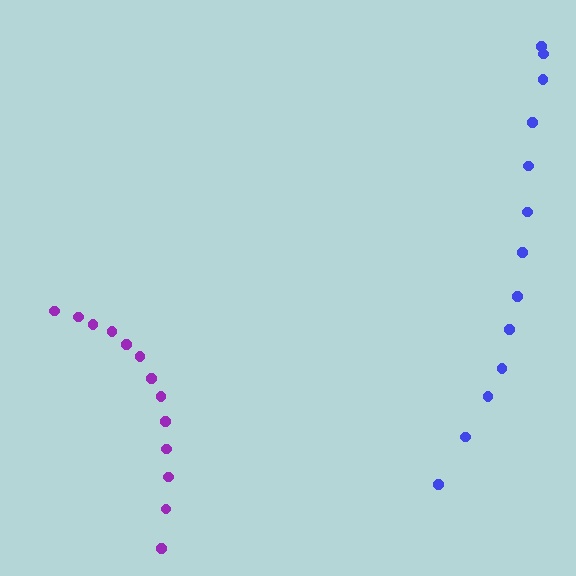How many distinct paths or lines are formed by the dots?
There are 2 distinct paths.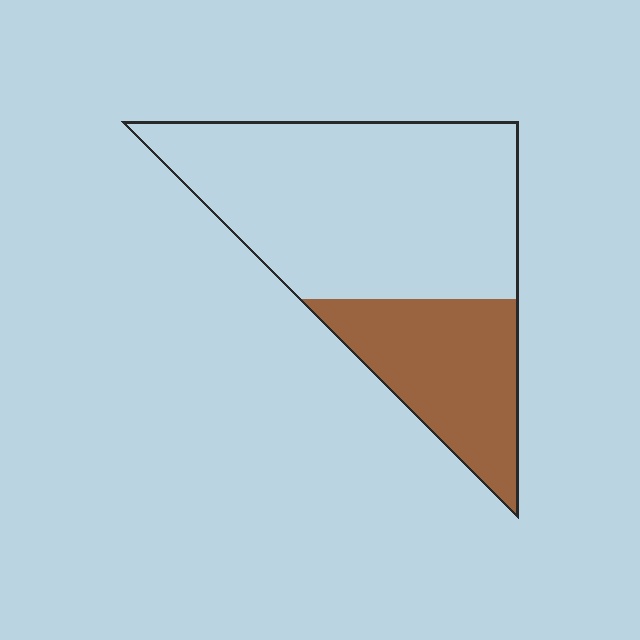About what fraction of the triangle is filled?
About one third (1/3).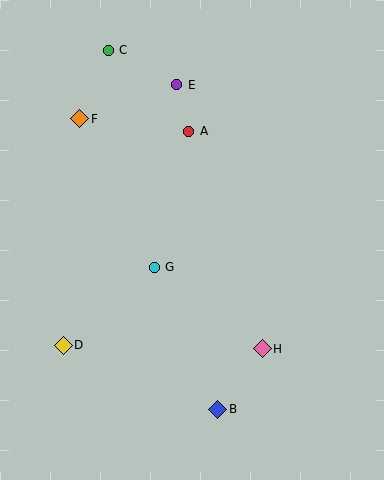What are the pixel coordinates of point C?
Point C is at (108, 51).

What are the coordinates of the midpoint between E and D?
The midpoint between E and D is at (120, 215).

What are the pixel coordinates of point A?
Point A is at (189, 131).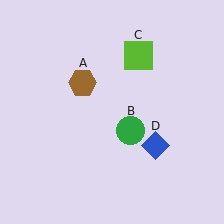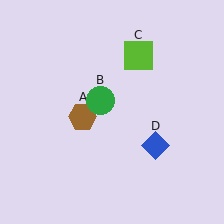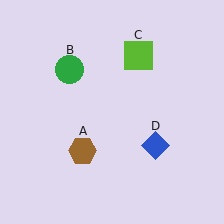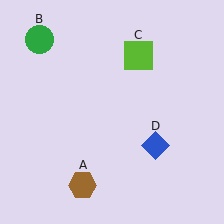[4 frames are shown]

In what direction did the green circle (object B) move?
The green circle (object B) moved up and to the left.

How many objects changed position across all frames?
2 objects changed position: brown hexagon (object A), green circle (object B).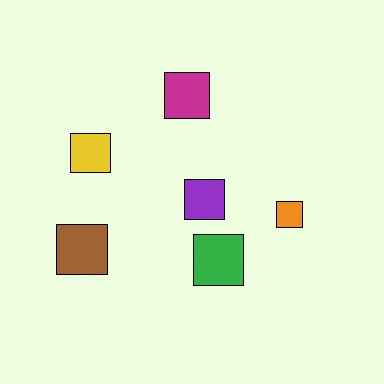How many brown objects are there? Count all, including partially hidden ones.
There is 1 brown object.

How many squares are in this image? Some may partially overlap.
There are 6 squares.